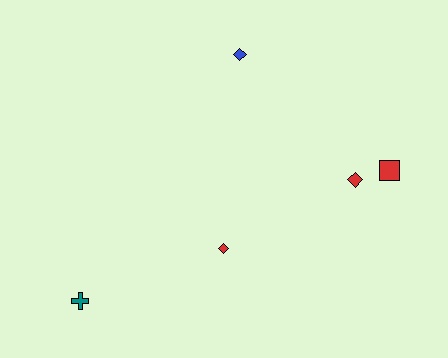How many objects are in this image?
There are 5 objects.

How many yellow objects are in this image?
There are no yellow objects.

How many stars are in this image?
There are no stars.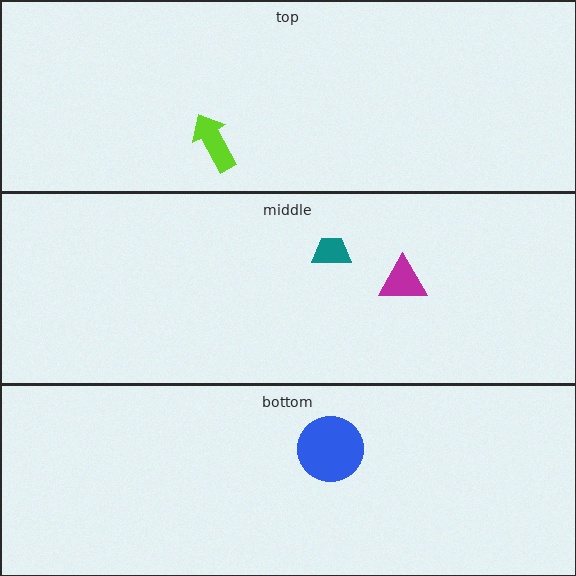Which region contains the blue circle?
The bottom region.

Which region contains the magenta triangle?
The middle region.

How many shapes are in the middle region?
2.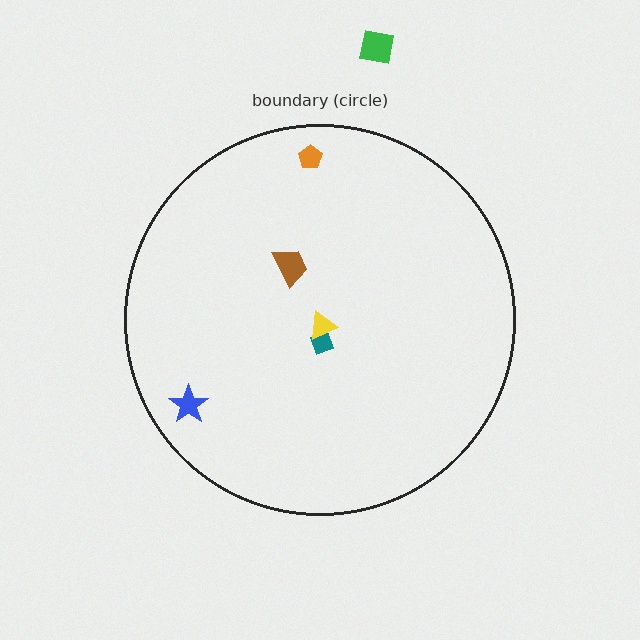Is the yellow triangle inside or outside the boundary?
Inside.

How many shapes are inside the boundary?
5 inside, 1 outside.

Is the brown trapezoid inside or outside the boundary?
Inside.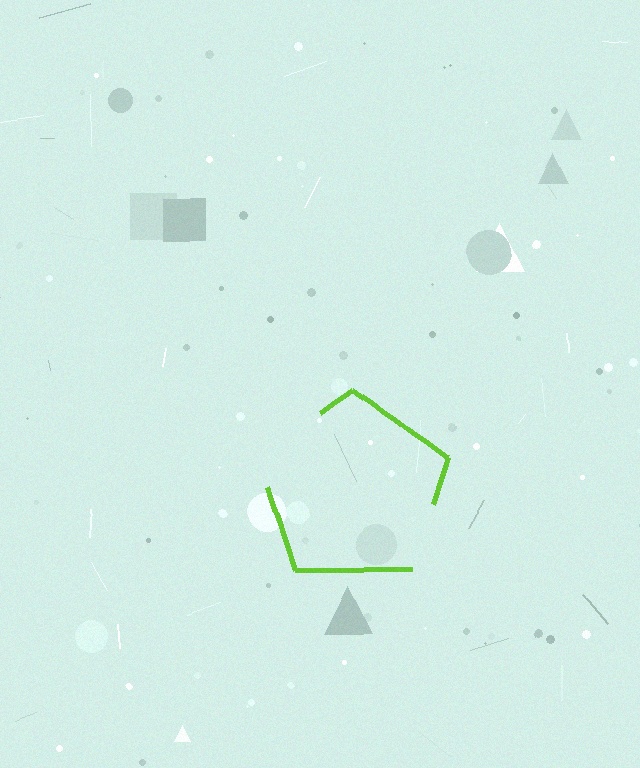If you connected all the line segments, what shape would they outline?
They would outline a pentagon.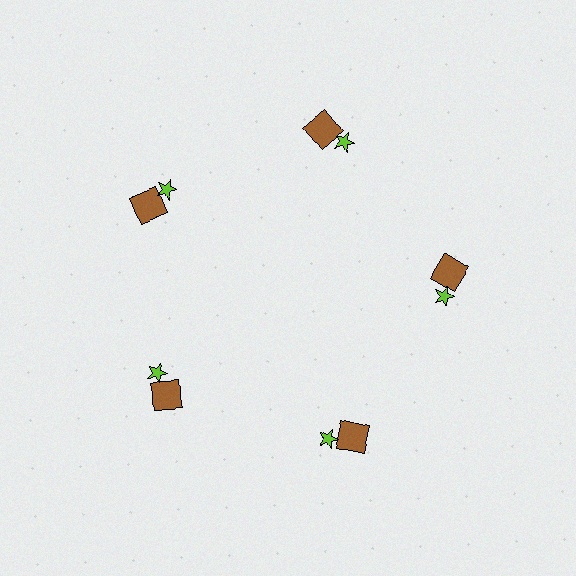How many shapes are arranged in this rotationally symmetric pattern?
There are 10 shapes, arranged in 5 groups of 2.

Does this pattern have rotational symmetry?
Yes, this pattern has 5-fold rotational symmetry. It looks the same after rotating 72 degrees around the center.